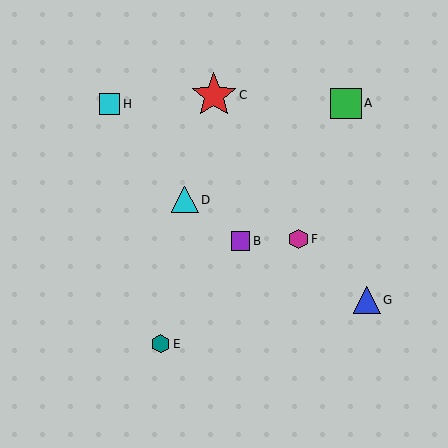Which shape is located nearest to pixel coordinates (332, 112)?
The green square (labeled A) at (346, 103) is nearest to that location.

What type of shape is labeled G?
Shape G is a blue triangle.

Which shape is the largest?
The red star (labeled C) is the largest.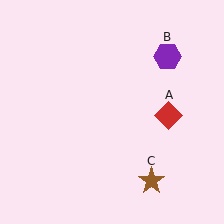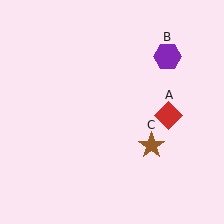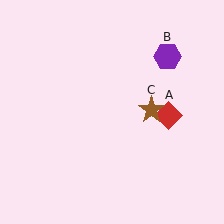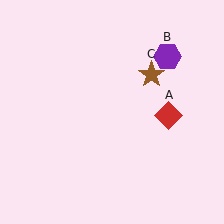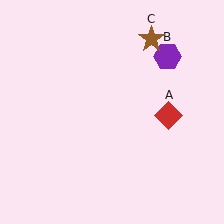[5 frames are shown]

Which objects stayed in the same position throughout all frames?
Red diamond (object A) and purple hexagon (object B) remained stationary.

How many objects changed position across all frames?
1 object changed position: brown star (object C).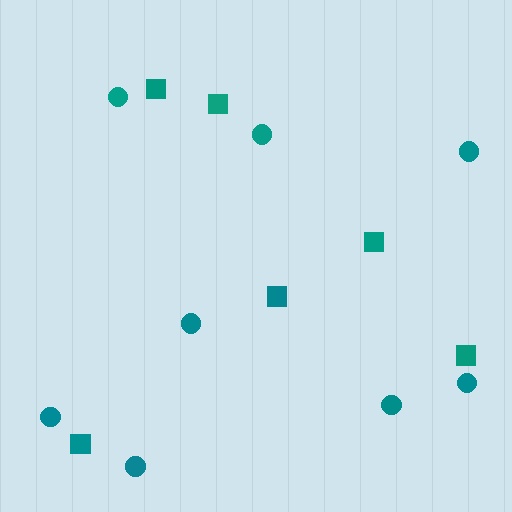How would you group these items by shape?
There are 2 groups: one group of squares (6) and one group of circles (8).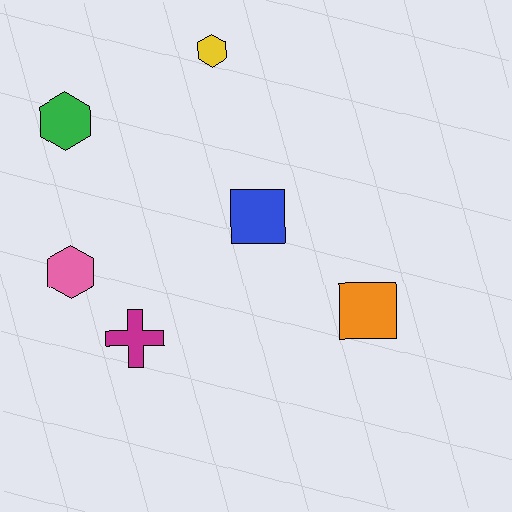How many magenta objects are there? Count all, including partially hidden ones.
There is 1 magenta object.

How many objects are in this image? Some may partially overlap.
There are 6 objects.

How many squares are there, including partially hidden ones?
There are 2 squares.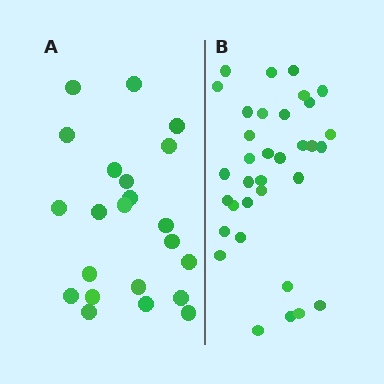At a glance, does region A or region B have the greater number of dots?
Region B (the right region) has more dots.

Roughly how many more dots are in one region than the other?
Region B has roughly 12 or so more dots than region A.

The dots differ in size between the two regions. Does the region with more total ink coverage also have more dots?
No. Region A has more total ink coverage because its dots are larger, but region B actually contains more individual dots. Total area can be misleading — the number of items is what matters here.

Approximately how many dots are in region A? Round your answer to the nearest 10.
About 20 dots. (The exact count is 22, which rounds to 20.)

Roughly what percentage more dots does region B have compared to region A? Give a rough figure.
About 55% more.